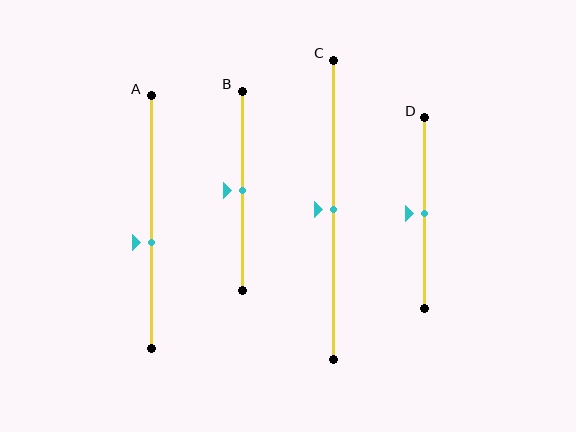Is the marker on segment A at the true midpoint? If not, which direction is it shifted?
No, the marker on segment A is shifted downward by about 8% of the segment length.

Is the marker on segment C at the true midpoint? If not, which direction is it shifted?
Yes, the marker on segment C is at the true midpoint.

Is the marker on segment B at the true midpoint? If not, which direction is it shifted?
Yes, the marker on segment B is at the true midpoint.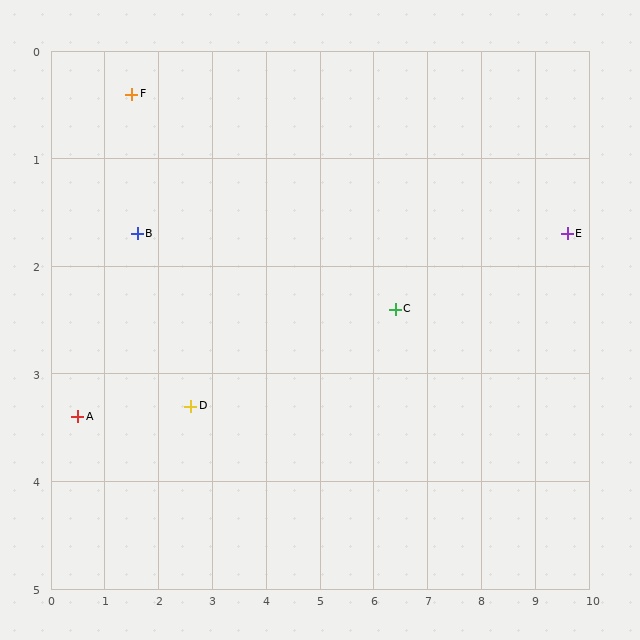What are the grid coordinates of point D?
Point D is at approximately (2.6, 3.3).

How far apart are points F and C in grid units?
Points F and C are about 5.3 grid units apart.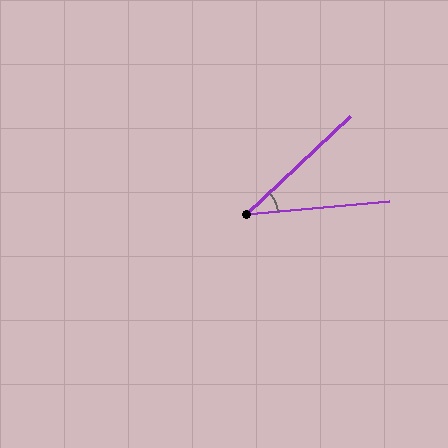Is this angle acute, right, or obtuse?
It is acute.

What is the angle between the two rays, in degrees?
Approximately 38 degrees.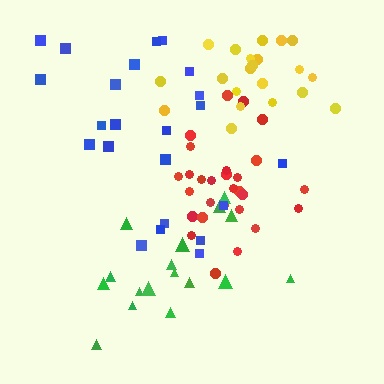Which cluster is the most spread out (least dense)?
Blue.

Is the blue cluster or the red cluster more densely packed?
Red.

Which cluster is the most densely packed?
Red.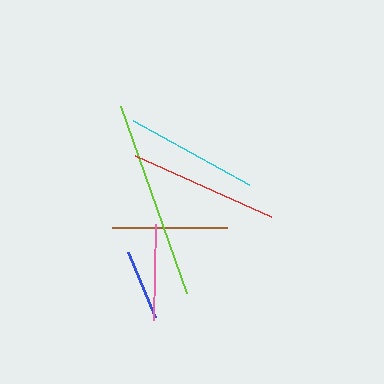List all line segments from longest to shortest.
From longest to shortest: lime, red, cyan, brown, pink, blue.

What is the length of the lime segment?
The lime segment is approximately 198 pixels long.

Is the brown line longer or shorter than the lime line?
The lime line is longer than the brown line.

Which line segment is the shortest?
The blue line is the shortest at approximately 71 pixels.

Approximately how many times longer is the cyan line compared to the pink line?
The cyan line is approximately 1.4 times the length of the pink line.